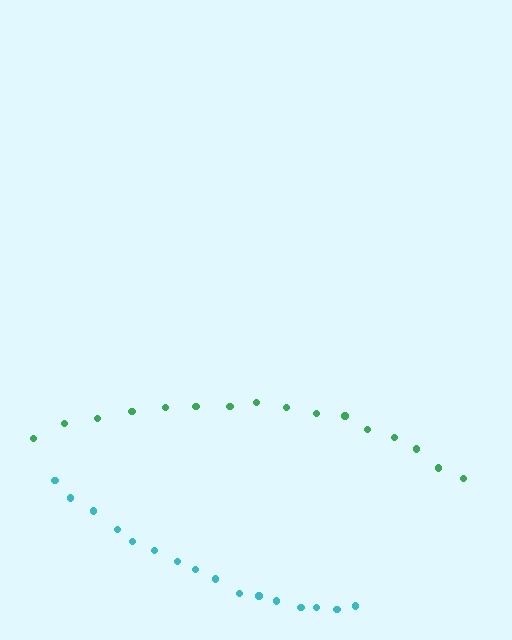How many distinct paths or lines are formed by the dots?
There are 2 distinct paths.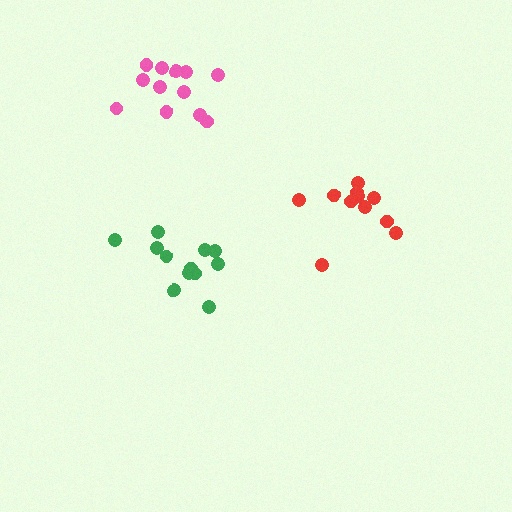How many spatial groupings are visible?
There are 3 spatial groupings.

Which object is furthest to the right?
The red cluster is rightmost.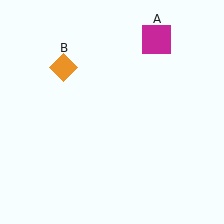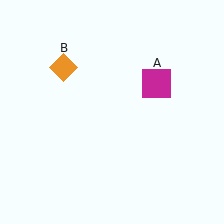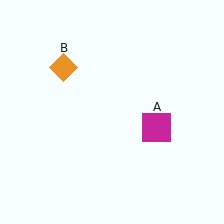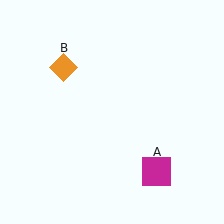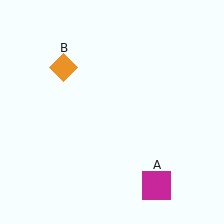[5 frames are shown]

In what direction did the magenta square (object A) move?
The magenta square (object A) moved down.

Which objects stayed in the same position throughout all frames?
Orange diamond (object B) remained stationary.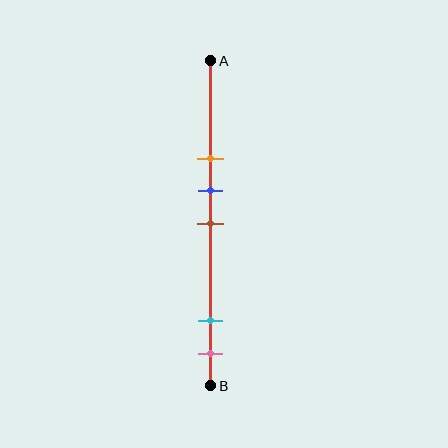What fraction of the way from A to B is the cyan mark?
The cyan mark is approximately 80% (0.8) of the way from A to B.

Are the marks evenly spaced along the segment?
No, the marks are not evenly spaced.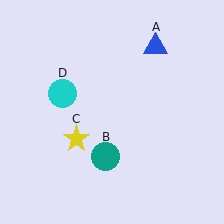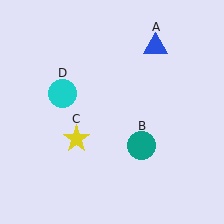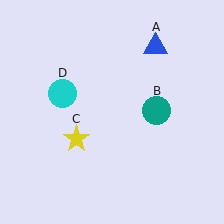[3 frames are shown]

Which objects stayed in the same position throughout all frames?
Blue triangle (object A) and yellow star (object C) and cyan circle (object D) remained stationary.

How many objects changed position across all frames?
1 object changed position: teal circle (object B).